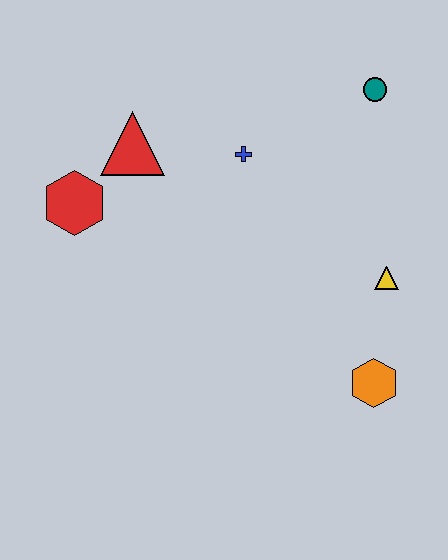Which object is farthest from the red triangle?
The orange hexagon is farthest from the red triangle.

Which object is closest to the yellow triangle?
The orange hexagon is closest to the yellow triangle.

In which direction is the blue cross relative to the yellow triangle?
The blue cross is to the left of the yellow triangle.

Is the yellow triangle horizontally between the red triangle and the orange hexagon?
No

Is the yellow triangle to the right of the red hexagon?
Yes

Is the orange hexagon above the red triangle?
No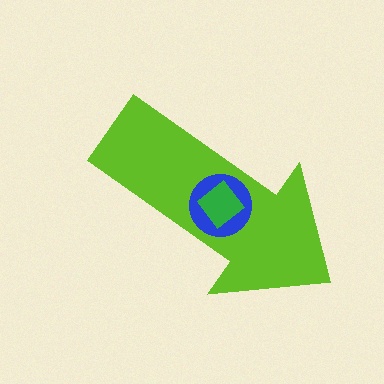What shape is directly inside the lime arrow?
The blue circle.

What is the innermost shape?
The green diamond.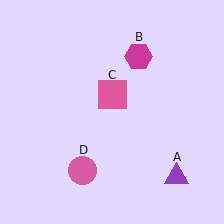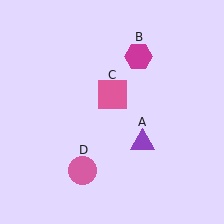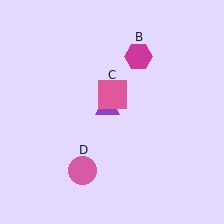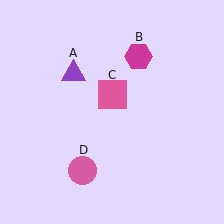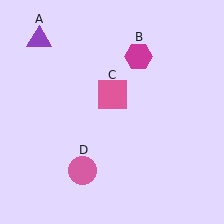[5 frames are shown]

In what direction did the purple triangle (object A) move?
The purple triangle (object A) moved up and to the left.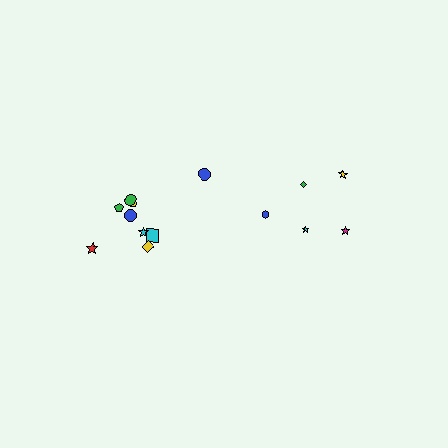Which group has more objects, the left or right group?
The left group.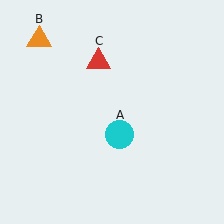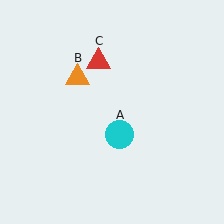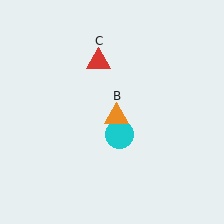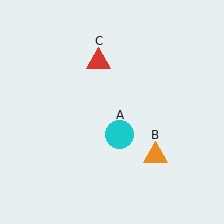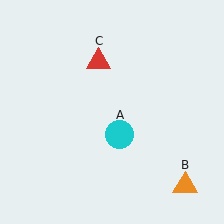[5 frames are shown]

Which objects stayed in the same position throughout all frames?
Cyan circle (object A) and red triangle (object C) remained stationary.